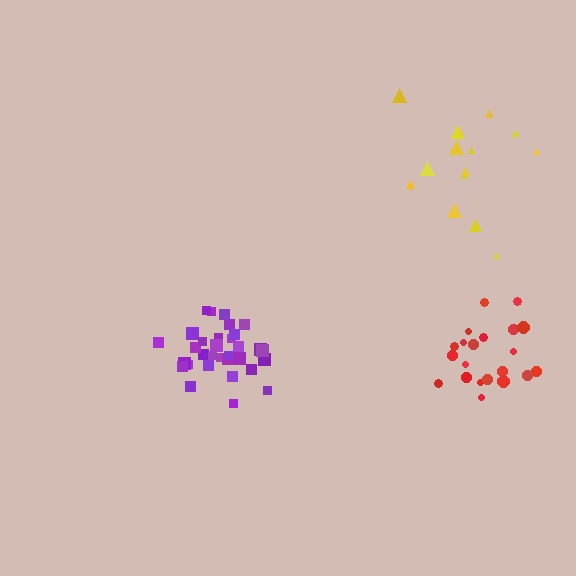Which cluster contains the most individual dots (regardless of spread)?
Purple (33).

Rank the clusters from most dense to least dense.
purple, red, yellow.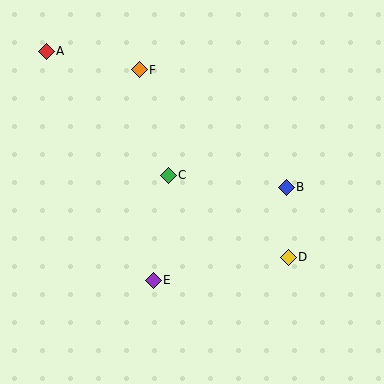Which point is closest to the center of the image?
Point C at (168, 175) is closest to the center.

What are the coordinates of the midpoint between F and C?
The midpoint between F and C is at (154, 123).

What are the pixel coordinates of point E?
Point E is at (153, 280).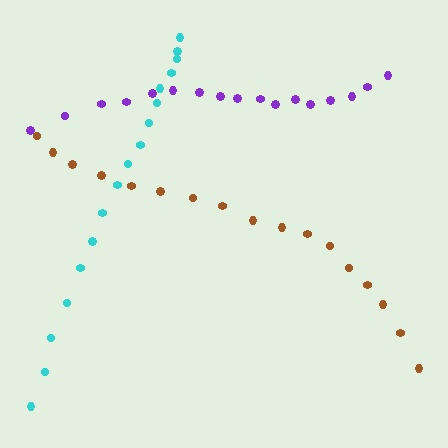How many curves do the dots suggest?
There are 3 distinct paths.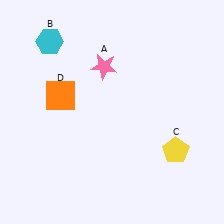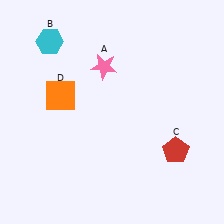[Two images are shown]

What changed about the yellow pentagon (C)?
In Image 1, C is yellow. In Image 2, it changed to red.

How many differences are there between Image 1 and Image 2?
There is 1 difference between the two images.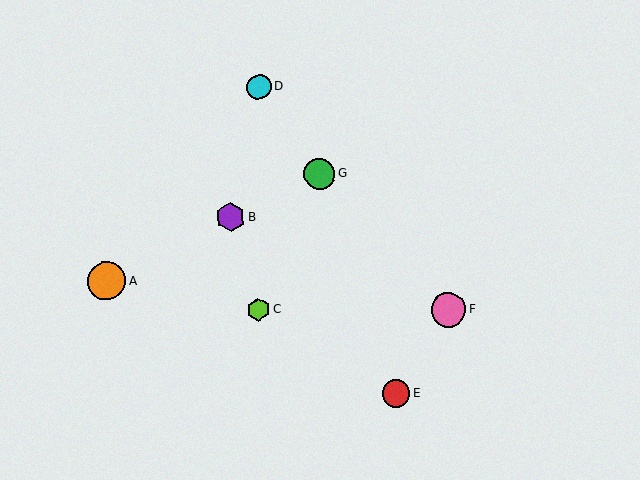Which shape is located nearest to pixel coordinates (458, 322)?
The pink circle (labeled F) at (448, 310) is nearest to that location.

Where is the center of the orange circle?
The center of the orange circle is at (107, 281).